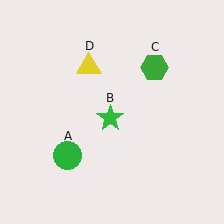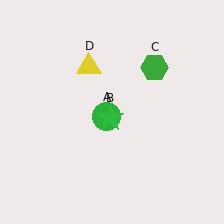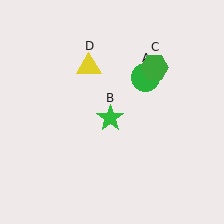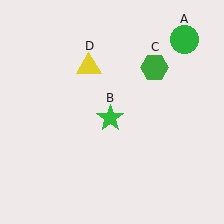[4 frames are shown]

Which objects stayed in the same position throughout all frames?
Green star (object B) and green hexagon (object C) and yellow triangle (object D) remained stationary.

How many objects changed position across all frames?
1 object changed position: green circle (object A).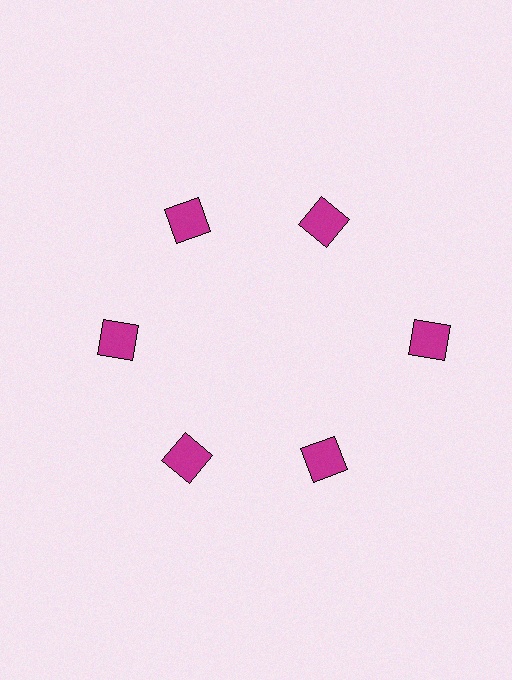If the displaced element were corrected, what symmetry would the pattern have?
It would have 6-fold rotational symmetry — the pattern would map onto itself every 60 degrees.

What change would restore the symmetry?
The symmetry would be restored by moving it inward, back onto the ring so that all 6 squares sit at equal angles and equal distance from the center.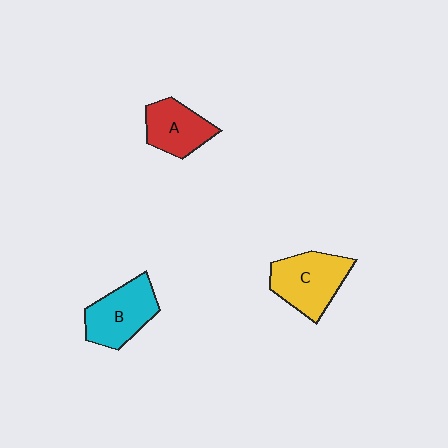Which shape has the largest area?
Shape C (yellow).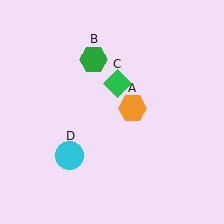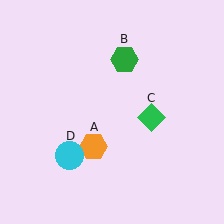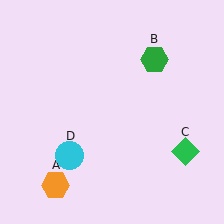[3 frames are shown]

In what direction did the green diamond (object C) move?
The green diamond (object C) moved down and to the right.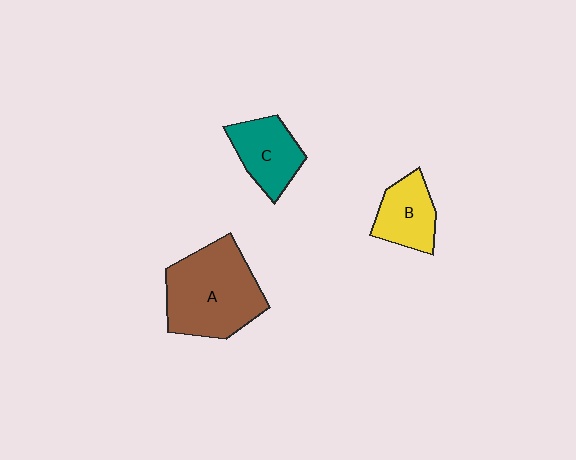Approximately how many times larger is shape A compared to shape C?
Approximately 1.8 times.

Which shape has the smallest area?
Shape B (yellow).